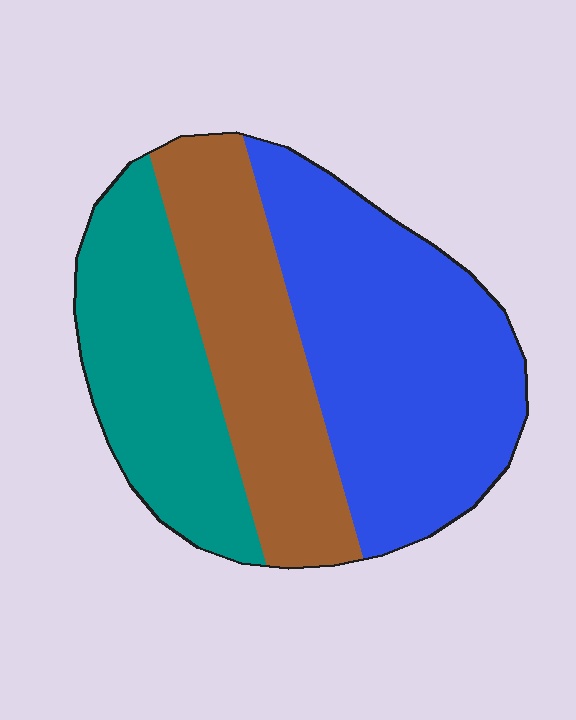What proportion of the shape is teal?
Teal covers 28% of the shape.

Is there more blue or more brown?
Blue.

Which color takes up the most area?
Blue, at roughly 45%.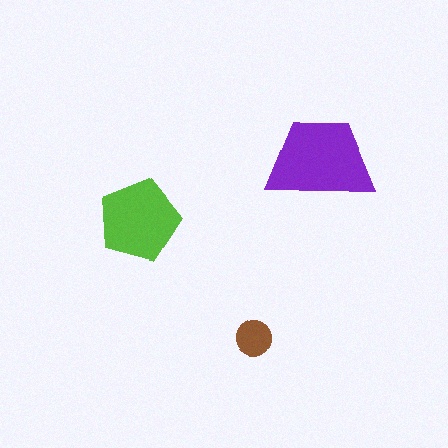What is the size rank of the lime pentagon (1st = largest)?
2nd.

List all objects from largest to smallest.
The purple trapezoid, the lime pentagon, the brown circle.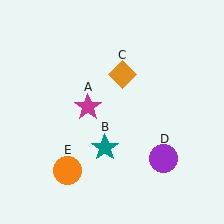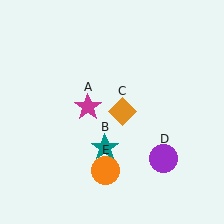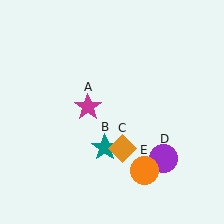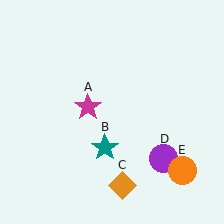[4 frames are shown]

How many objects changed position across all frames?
2 objects changed position: orange diamond (object C), orange circle (object E).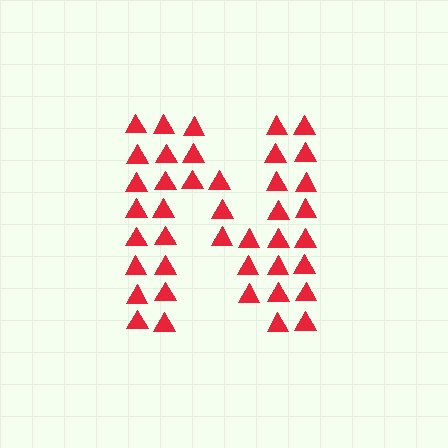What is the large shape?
The large shape is the letter N.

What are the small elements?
The small elements are triangles.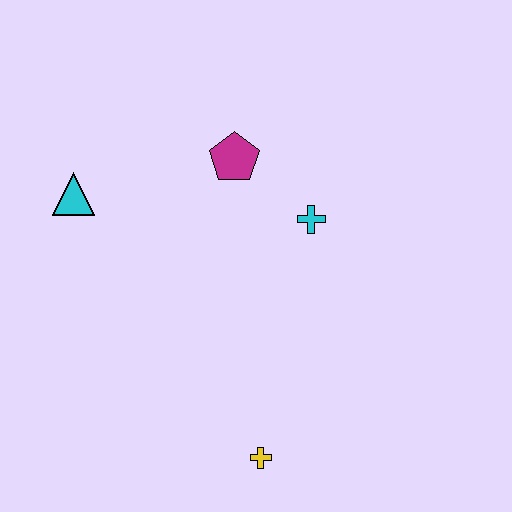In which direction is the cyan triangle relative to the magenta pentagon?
The cyan triangle is to the left of the magenta pentagon.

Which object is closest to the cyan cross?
The magenta pentagon is closest to the cyan cross.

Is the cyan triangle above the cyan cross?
Yes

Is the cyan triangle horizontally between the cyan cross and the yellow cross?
No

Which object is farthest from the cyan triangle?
The yellow cross is farthest from the cyan triangle.